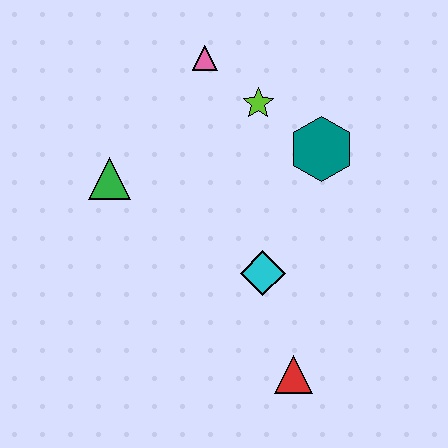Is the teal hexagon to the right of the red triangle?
Yes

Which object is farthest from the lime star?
The red triangle is farthest from the lime star.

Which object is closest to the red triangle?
The cyan diamond is closest to the red triangle.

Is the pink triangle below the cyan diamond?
No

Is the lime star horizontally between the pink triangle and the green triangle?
No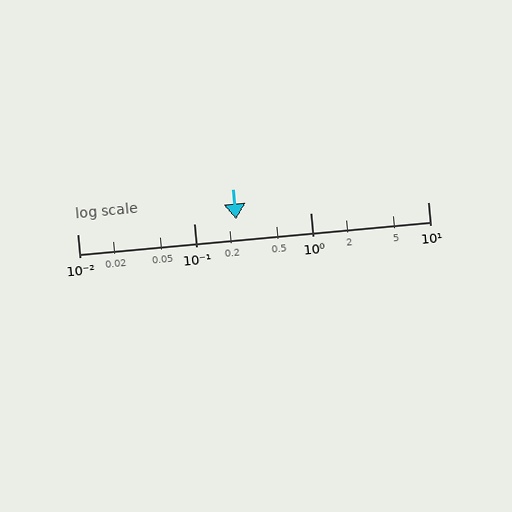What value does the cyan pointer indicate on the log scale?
The pointer indicates approximately 0.23.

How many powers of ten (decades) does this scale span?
The scale spans 3 decades, from 0.01 to 10.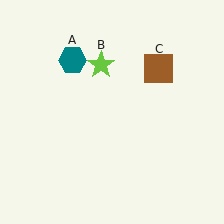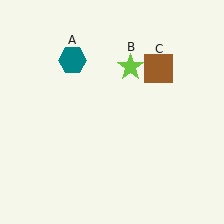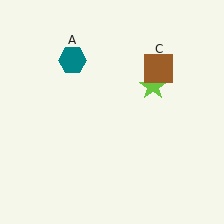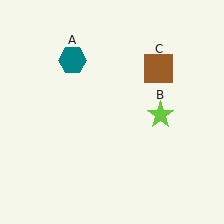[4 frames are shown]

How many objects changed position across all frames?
1 object changed position: lime star (object B).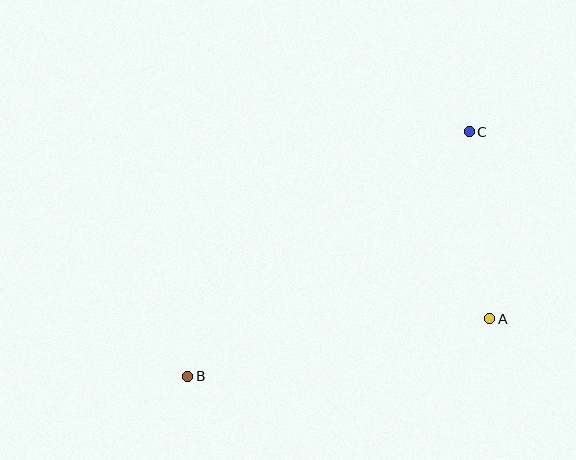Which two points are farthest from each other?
Points B and C are farthest from each other.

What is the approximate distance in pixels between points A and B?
The distance between A and B is approximately 307 pixels.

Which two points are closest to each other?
Points A and C are closest to each other.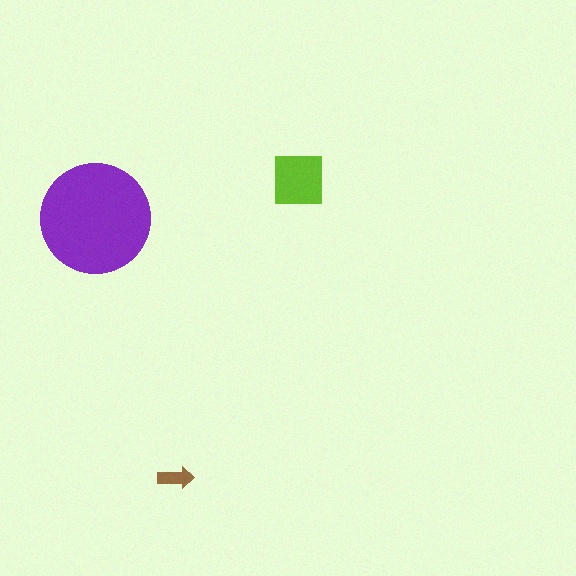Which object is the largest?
The purple circle.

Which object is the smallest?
The brown arrow.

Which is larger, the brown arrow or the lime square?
The lime square.